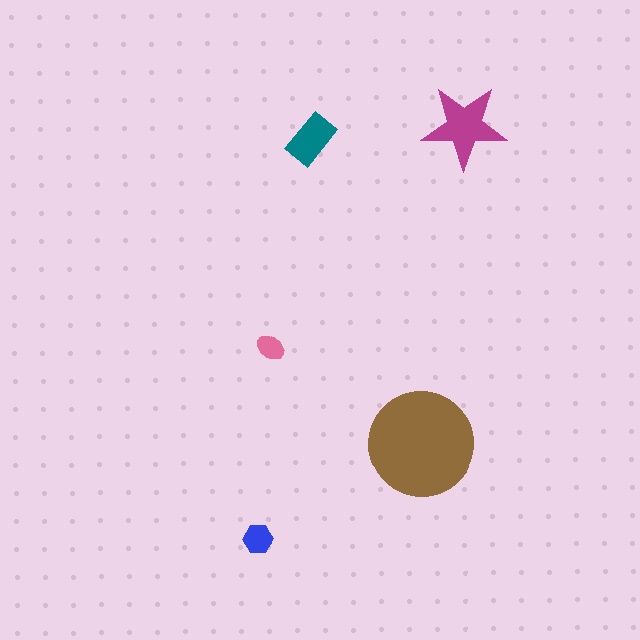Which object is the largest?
The brown circle.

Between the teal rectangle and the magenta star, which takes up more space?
The magenta star.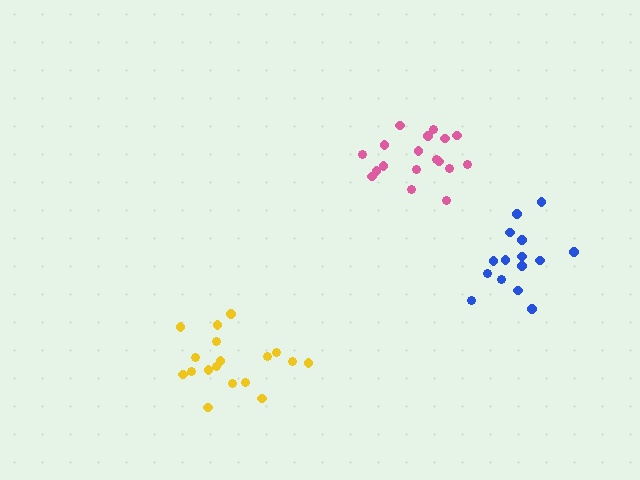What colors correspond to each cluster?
The clusters are colored: yellow, pink, blue.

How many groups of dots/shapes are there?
There are 3 groups.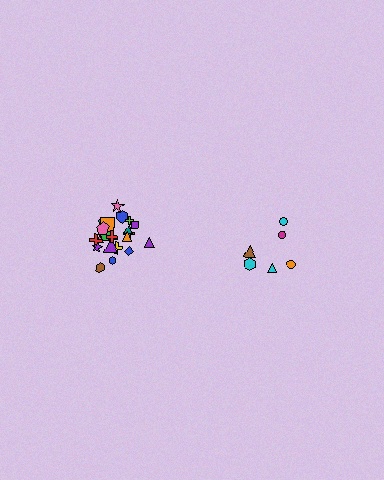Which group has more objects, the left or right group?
The left group.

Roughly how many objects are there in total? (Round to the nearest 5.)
Roughly 30 objects in total.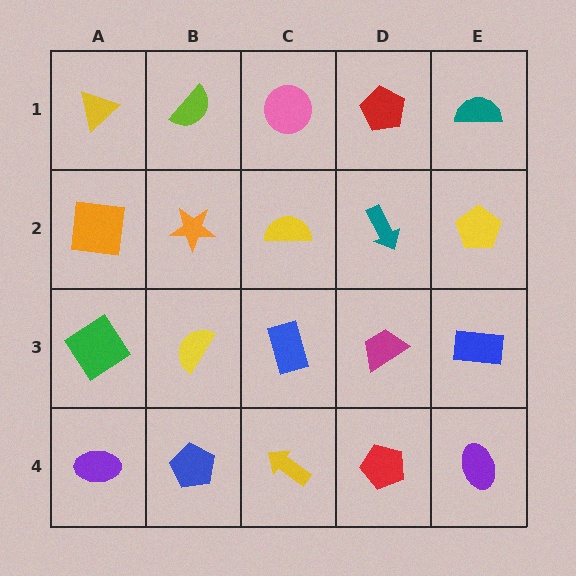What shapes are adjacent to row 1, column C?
A yellow semicircle (row 2, column C), a lime semicircle (row 1, column B), a red pentagon (row 1, column D).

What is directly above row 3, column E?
A yellow pentagon.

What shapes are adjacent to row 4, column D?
A magenta trapezoid (row 3, column D), a yellow arrow (row 4, column C), a purple ellipse (row 4, column E).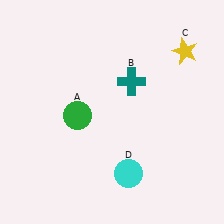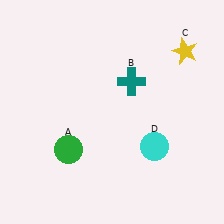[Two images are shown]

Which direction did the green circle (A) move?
The green circle (A) moved down.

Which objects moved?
The objects that moved are: the green circle (A), the cyan circle (D).